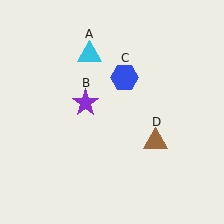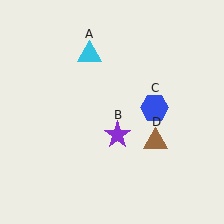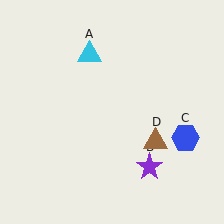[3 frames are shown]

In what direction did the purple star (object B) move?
The purple star (object B) moved down and to the right.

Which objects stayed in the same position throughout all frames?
Cyan triangle (object A) and brown triangle (object D) remained stationary.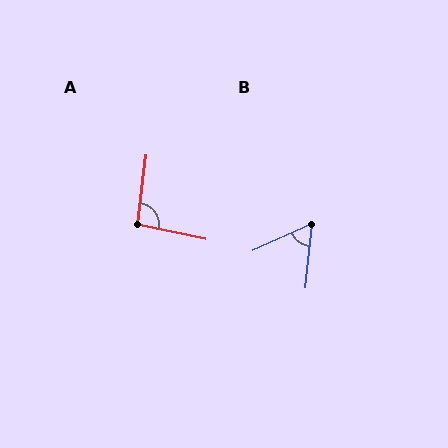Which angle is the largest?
A, at approximately 95 degrees.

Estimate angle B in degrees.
Approximately 59 degrees.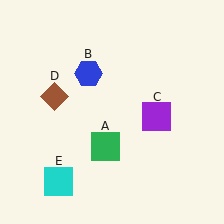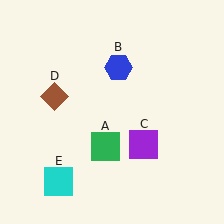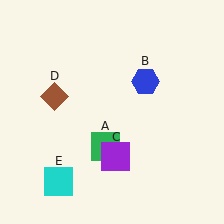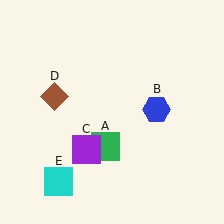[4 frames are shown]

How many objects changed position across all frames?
2 objects changed position: blue hexagon (object B), purple square (object C).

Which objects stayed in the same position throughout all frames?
Green square (object A) and brown diamond (object D) and cyan square (object E) remained stationary.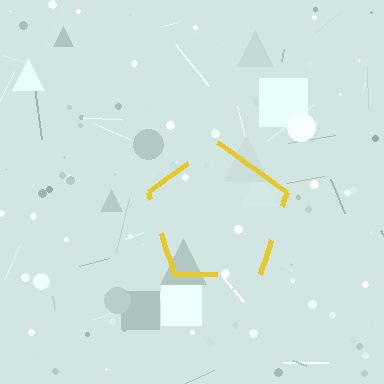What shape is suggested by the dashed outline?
The dashed outline suggests a pentagon.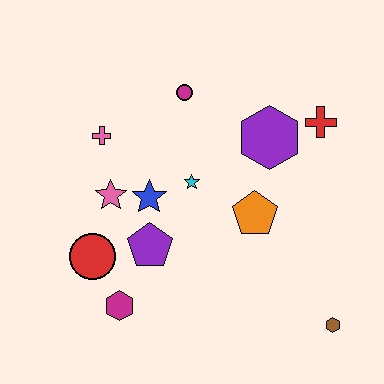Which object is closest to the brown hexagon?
The orange pentagon is closest to the brown hexagon.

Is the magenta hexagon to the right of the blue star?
No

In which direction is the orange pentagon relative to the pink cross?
The orange pentagon is to the right of the pink cross.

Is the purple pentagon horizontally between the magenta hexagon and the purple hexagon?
Yes